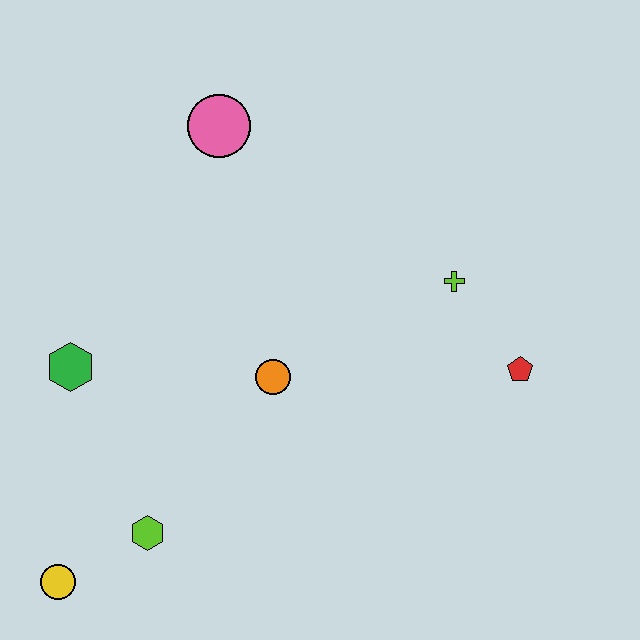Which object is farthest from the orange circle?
The yellow circle is farthest from the orange circle.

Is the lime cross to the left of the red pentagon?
Yes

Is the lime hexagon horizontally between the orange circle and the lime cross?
No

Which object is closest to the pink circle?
The orange circle is closest to the pink circle.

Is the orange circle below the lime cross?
Yes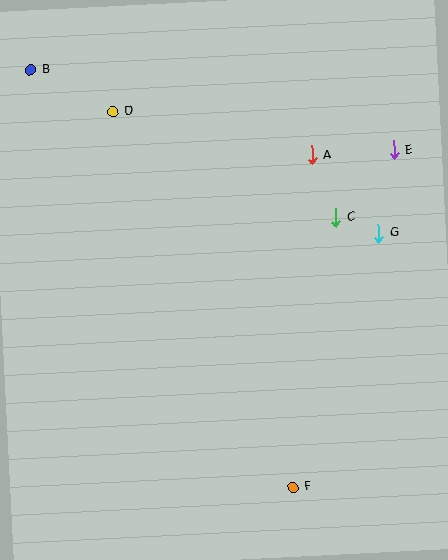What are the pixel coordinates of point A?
Point A is at (312, 155).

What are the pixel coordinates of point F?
Point F is at (293, 487).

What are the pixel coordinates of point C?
Point C is at (336, 218).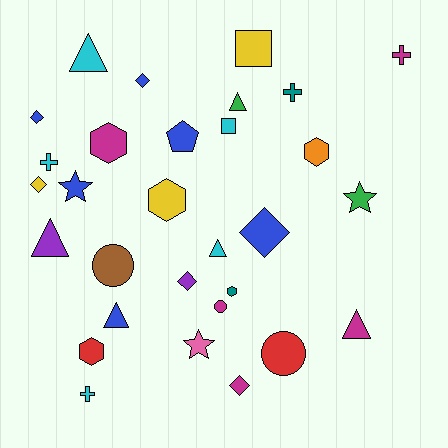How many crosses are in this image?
There are 4 crosses.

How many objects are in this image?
There are 30 objects.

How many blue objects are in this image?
There are 6 blue objects.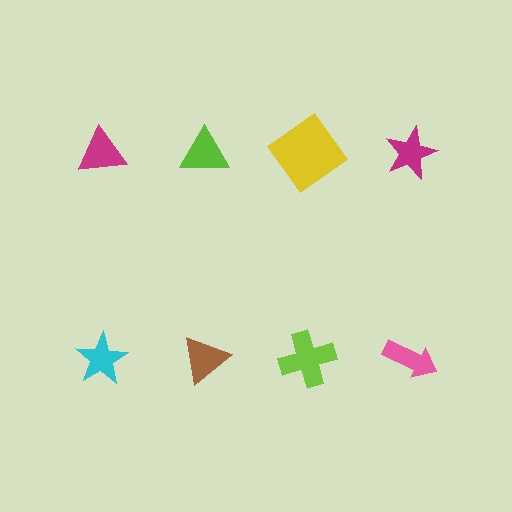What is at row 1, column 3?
A yellow diamond.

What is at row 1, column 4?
A magenta star.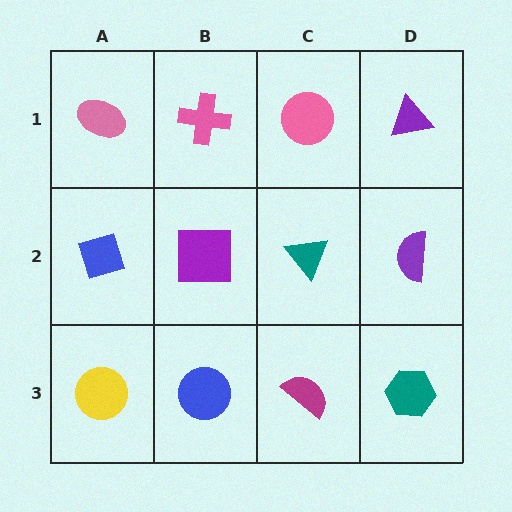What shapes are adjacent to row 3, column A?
A blue diamond (row 2, column A), a blue circle (row 3, column B).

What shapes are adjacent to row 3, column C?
A teal triangle (row 2, column C), a blue circle (row 3, column B), a teal hexagon (row 3, column D).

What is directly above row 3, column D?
A purple semicircle.